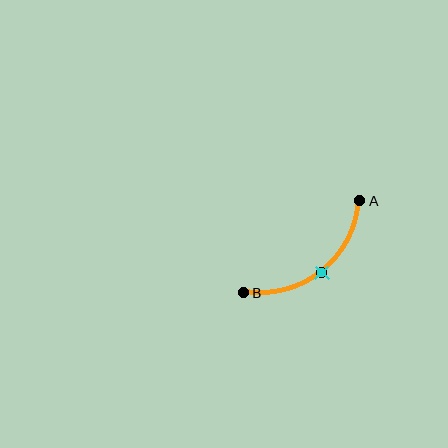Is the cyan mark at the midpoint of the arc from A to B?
Yes. The cyan mark lies on the arc at equal arc-length from both A and B — it is the arc midpoint.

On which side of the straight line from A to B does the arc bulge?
The arc bulges below and to the right of the straight line connecting A and B.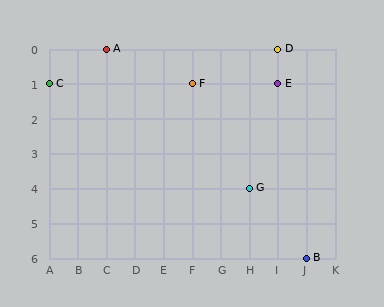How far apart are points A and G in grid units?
Points A and G are 5 columns and 4 rows apart (about 6.4 grid units diagonally).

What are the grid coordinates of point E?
Point E is at grid coordinates (I, 1).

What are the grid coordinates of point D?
Point D is at grid coordinates (I, 0).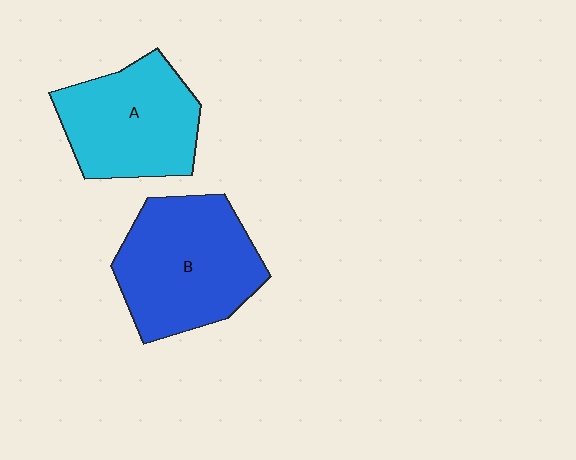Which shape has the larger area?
Shape B (blue).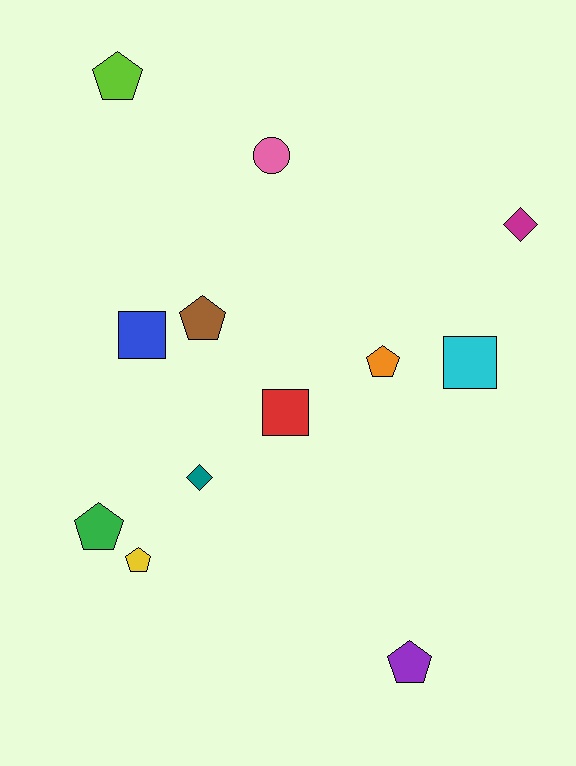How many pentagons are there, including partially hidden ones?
There are 6 pentagons.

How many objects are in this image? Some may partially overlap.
There are 12 objects.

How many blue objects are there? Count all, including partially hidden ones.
There is 1 blue object.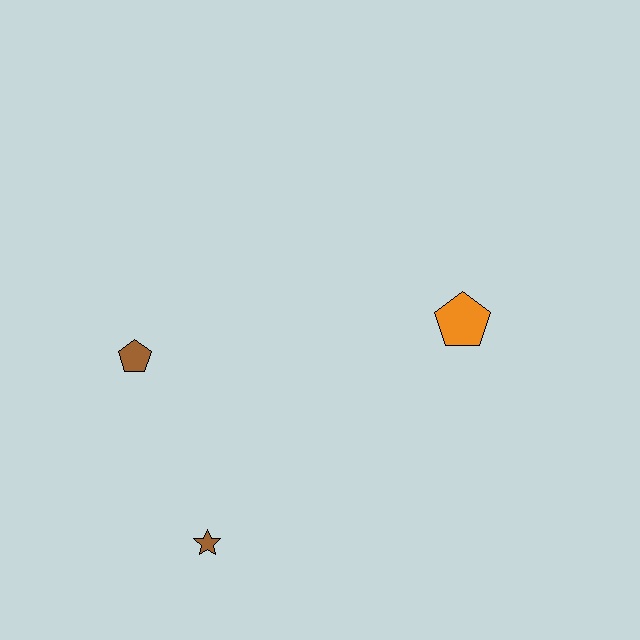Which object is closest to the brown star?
The brown pentagon is closest to the brown star.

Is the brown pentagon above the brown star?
Yes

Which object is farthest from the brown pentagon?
The orange pentagon is farthest from the brown pentagon.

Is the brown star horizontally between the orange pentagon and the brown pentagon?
Yes